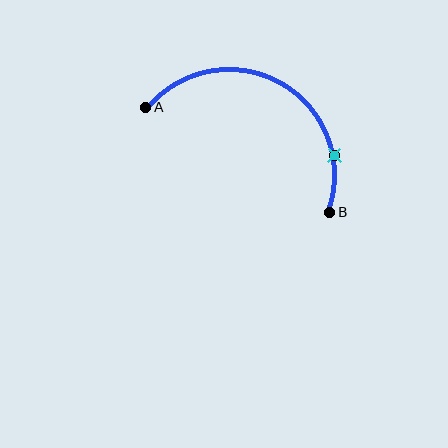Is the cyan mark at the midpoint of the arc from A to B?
No. The cyan mark lies on the arc but is closer to endpoint B. The arc midpoint would be at the point on the curve equidistant along the arc from both A and B.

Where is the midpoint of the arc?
The arc midpoint is the point on the curve farthest from the straight line joining A and B. It sits above that line.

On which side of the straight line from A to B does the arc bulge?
The arc bulges above the straight line connecting A and B.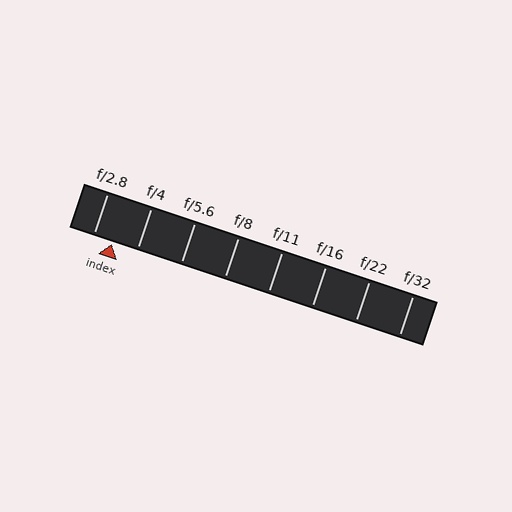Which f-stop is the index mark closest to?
The index mark is closest to f/2.8.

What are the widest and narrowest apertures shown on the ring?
The widest aperture shown is f/2.8 and the narrowest is f/32.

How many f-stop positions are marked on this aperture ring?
There are 8 f-stop positions marked.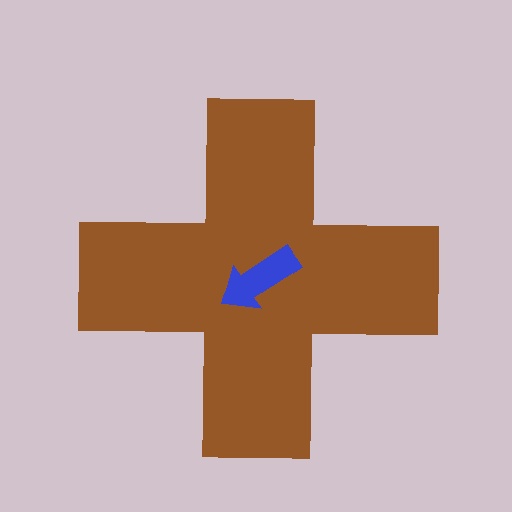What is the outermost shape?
The brown cross.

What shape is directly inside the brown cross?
The blue arrow.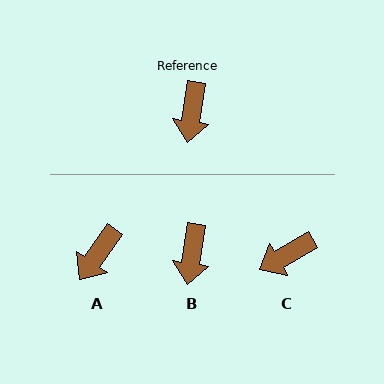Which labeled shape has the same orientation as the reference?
B.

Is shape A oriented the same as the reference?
No, it is off by about 26 degrees.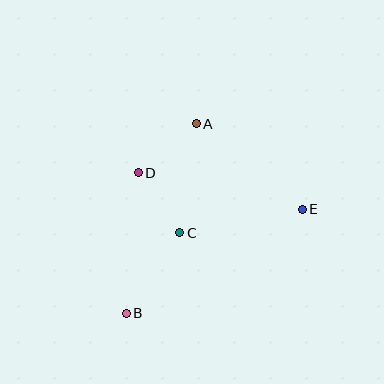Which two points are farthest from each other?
Points B and E are farthest from each other.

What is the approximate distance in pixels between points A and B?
The distance between A and B is approximately 202 pixels.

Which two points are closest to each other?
Points C and D are closest to each other.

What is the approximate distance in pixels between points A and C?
The distance between A and C is approximately 110 pixels.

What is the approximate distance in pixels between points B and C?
The distance between B and C is approximately 97 pixels.